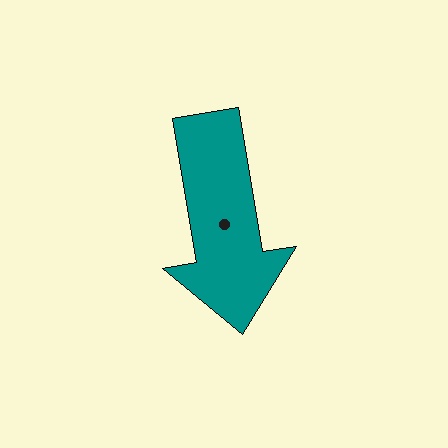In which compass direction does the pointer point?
South.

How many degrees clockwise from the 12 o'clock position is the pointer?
Approximately 171 degrees.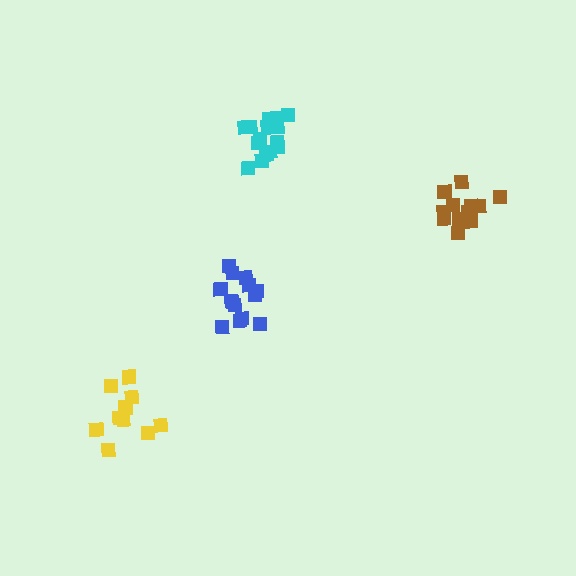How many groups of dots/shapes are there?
There are 4 groups.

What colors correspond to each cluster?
The clusters are colored: brown, blue, yellow, cyan.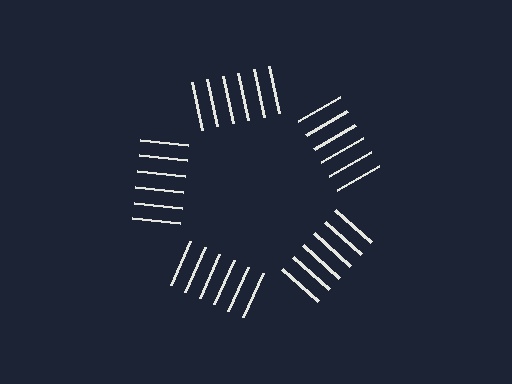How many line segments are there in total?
30 — 6 along each of the 5 edges.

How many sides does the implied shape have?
5 sides — the line-ends trace a pentagon.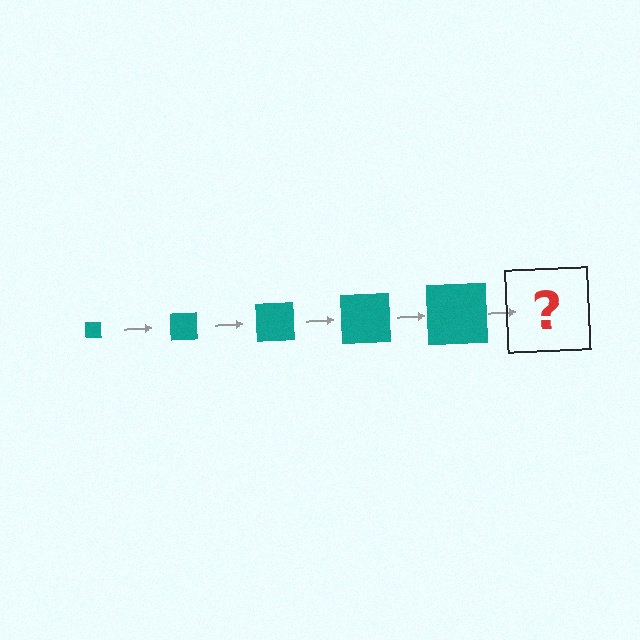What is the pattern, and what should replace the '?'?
The pattern is that the square gets progressively larger each step. The '?' should be a teal square, larger than the previous one.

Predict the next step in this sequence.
The next step is a teal square, larger than the previous one.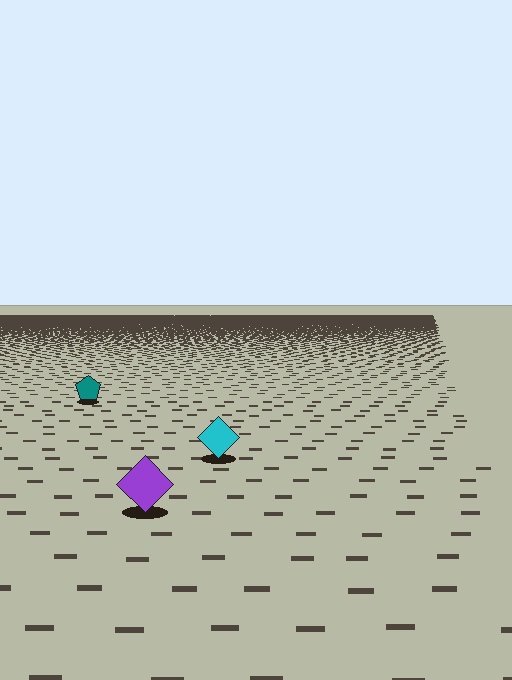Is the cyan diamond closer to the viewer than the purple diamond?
No. The purple diamond is closer — you can tell from the texture gradient: the ground texture is coarser near it.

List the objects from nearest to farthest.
From nearest to farthest: the purple diamond, the cyan diamond, the teal pentagon.